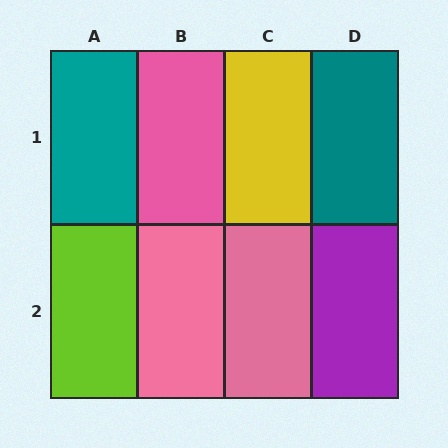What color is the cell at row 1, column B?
Pink.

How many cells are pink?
3 cells are pink.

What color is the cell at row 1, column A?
Teal.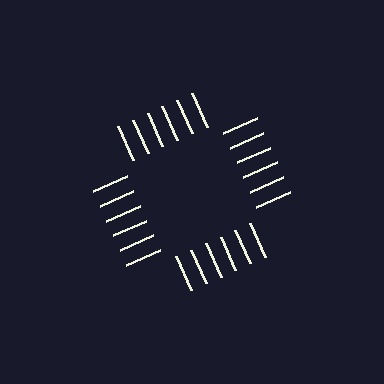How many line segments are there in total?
24 — 6 along each of the 4 edges.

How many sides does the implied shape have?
4 sides — the line-ends trace a square.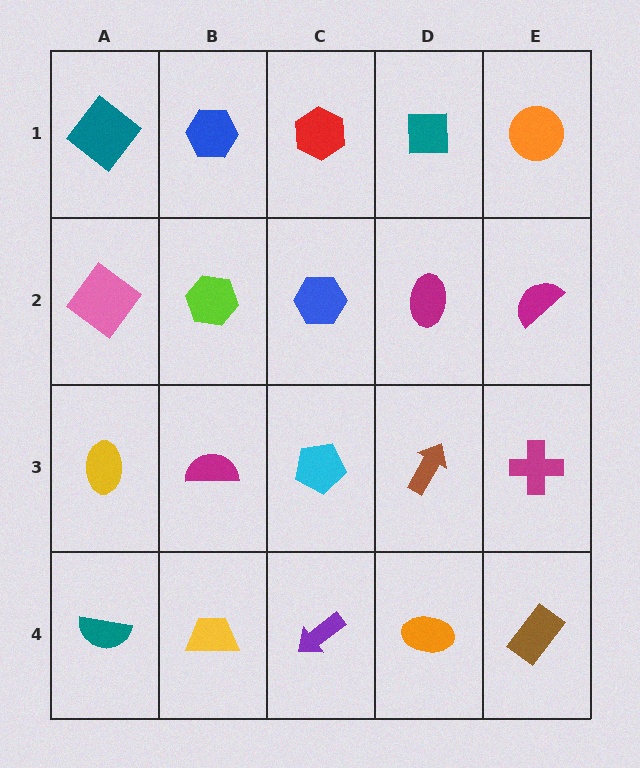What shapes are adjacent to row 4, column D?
A brown arrow (row 3, column D), a purple arrow (row 4, column C), a brown rectangle (row 4, column E).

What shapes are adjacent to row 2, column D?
A teal square (row 1, column D), a brown arrow (row 3, column D), a blue hexagon (row 2, column C), a magenta semicircle (row 2, column E).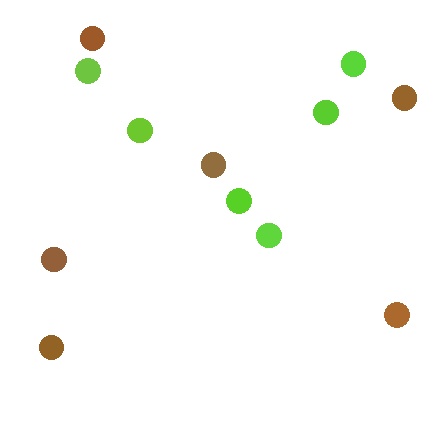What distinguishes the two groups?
There are 2 groups: one group of lime circles (6) and one group of brown circles (6).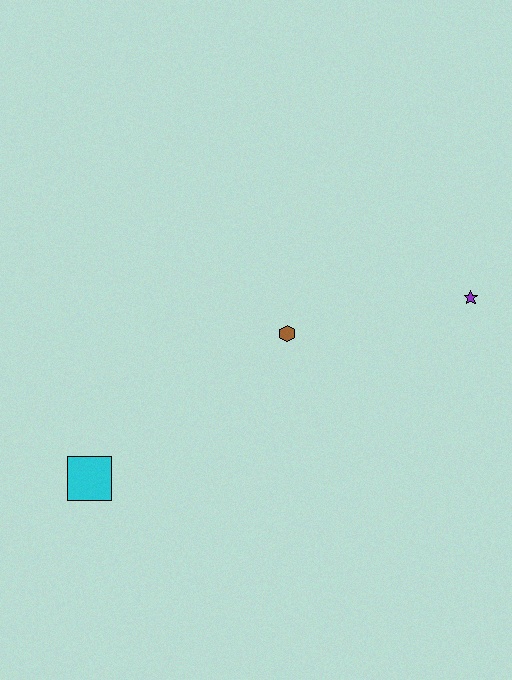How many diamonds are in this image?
There are no diamonds.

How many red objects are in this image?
There are no red objects.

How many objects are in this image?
There are 3 objects.